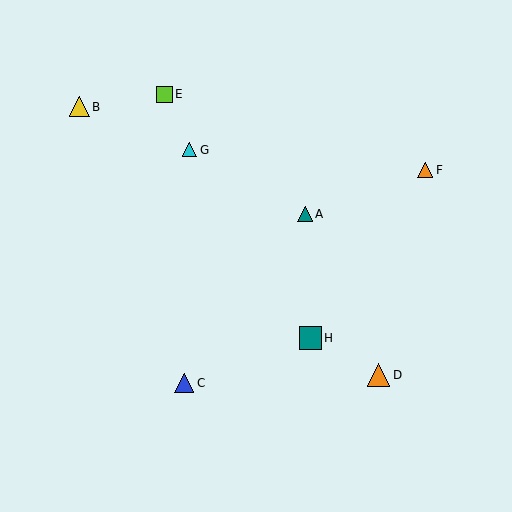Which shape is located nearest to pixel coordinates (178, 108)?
The lime square (labeled E) at (164, 94) is nearest to that location.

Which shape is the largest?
The orange triangle (labeled D) is the largest.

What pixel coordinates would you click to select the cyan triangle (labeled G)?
Click at (190, 150) to select the cyan triangle G.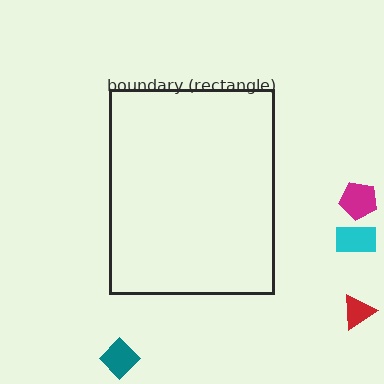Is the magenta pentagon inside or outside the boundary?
Outside.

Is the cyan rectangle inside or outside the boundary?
Outside.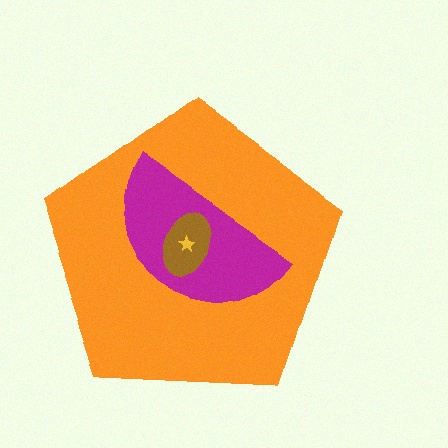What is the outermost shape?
The orange pentagon.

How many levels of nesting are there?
4.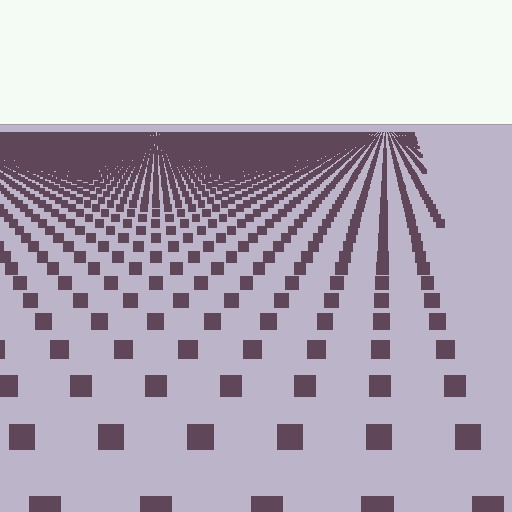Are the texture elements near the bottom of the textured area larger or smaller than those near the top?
Larger. Near the bottom, elements are closer to the viewer and appear at a bigger on-screen size.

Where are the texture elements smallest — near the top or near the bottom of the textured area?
Near the top.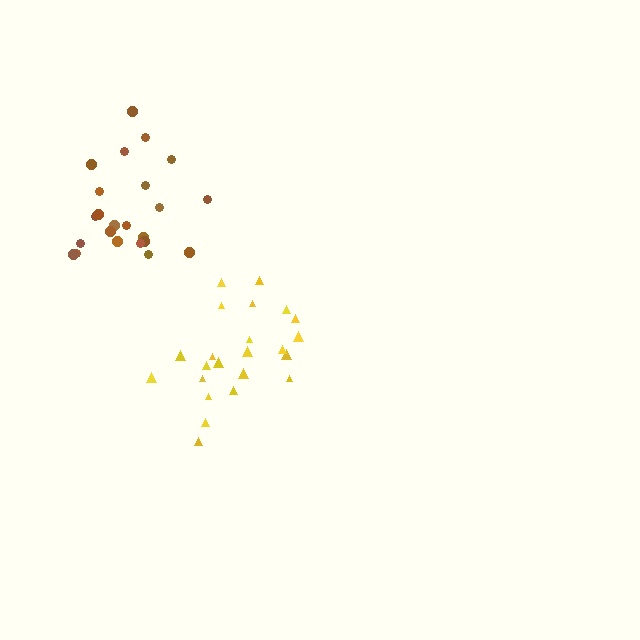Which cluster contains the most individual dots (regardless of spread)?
Brown (23).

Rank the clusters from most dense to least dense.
brown, yellow.